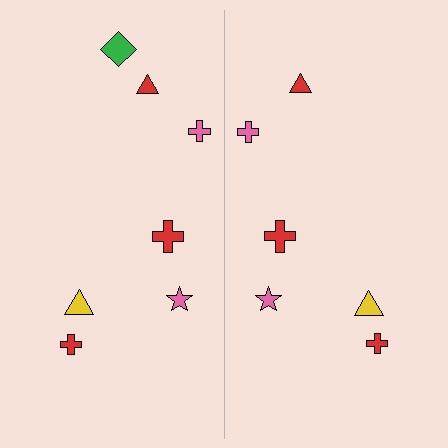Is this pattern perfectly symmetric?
No, the pattern is not perfectly symmetric. A green diamond is missing from the right side.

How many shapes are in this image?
There are 13 shapes in this image.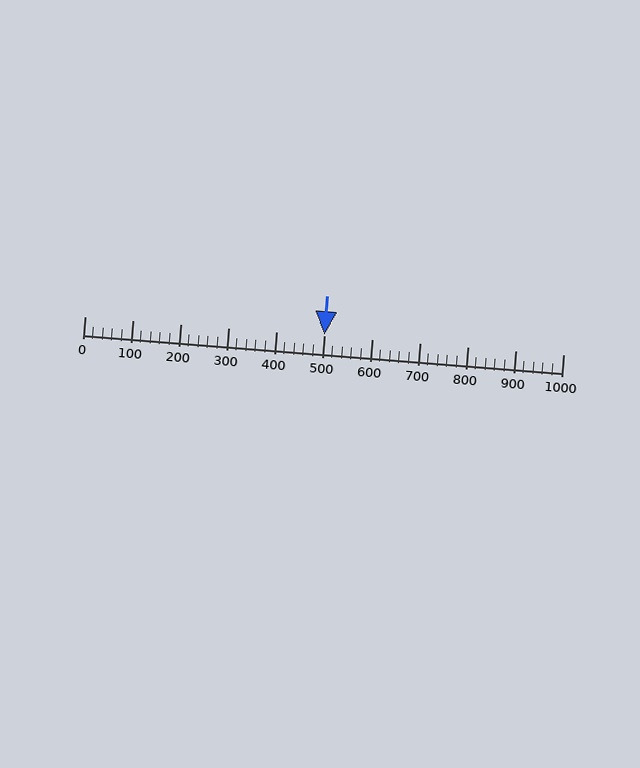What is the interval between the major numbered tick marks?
The major tick marks are spaced 100 units apart.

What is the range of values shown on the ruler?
The ruler shows values from 0 to 1000.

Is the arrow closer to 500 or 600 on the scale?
The arrow is closer to 500.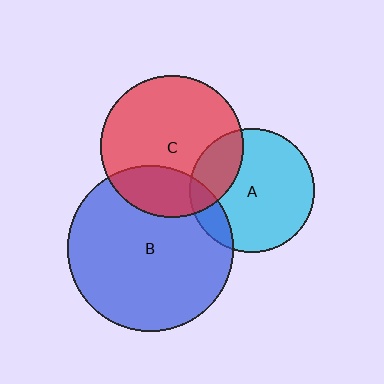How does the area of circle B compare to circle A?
Approximately 1.8 times.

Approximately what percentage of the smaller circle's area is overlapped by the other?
Approximately 15%.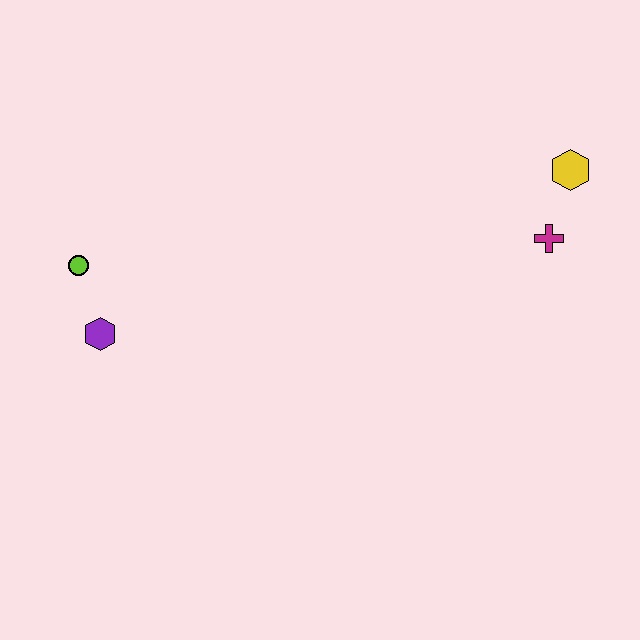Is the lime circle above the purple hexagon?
Yes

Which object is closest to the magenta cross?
The yellow hexagon is closest to the magenta cross.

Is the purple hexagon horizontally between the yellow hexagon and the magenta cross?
No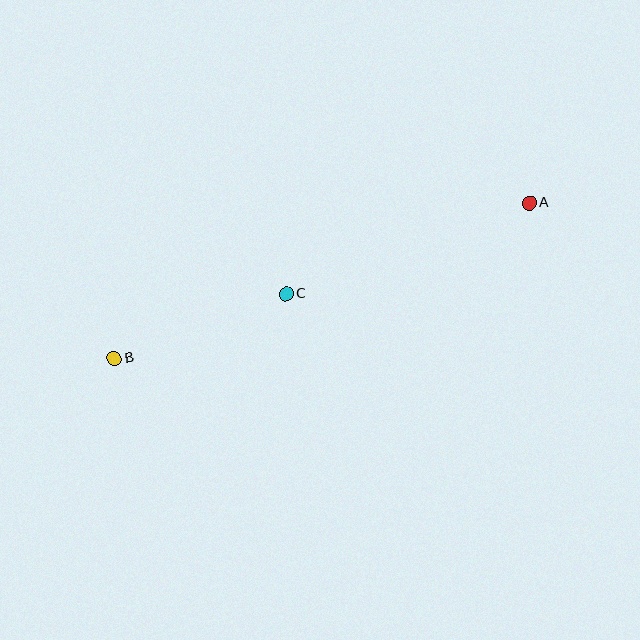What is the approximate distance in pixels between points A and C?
The distance between A and C is approximately 260 pixels.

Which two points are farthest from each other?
Points A and B are farthest from each other.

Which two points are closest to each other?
Points B and C are closest to each other.